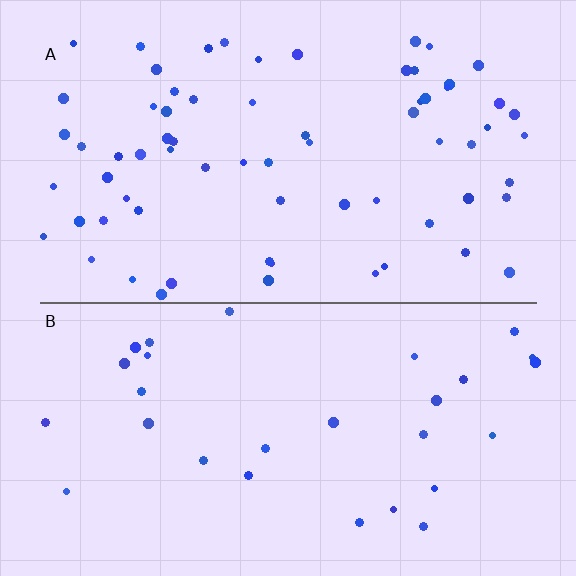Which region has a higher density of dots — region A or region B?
A (the top).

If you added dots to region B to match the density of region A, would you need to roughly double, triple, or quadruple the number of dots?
Approximately double.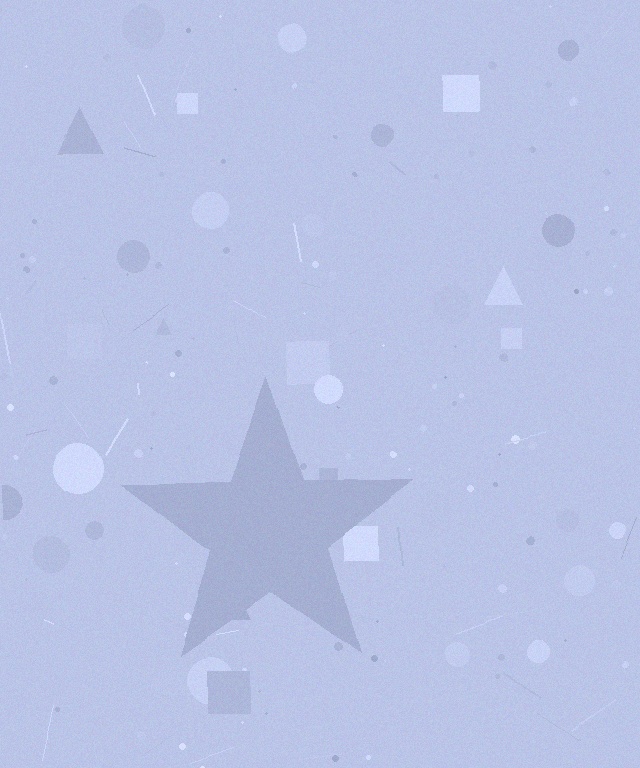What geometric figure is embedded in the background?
A star is embedded in the background.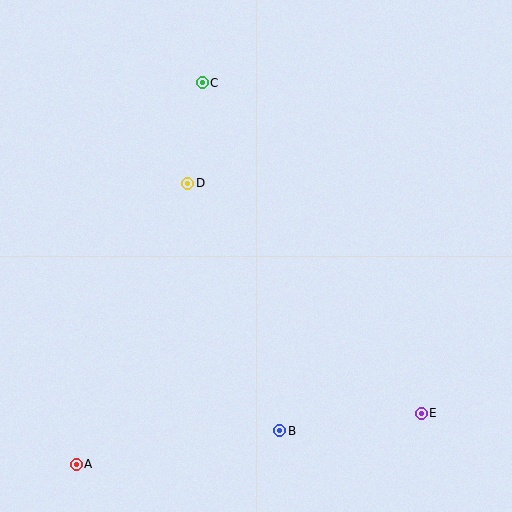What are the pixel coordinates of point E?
Point E is at (421, 413).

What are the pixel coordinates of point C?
Point C is at (202, 83).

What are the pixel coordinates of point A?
Point A is at (76, 464).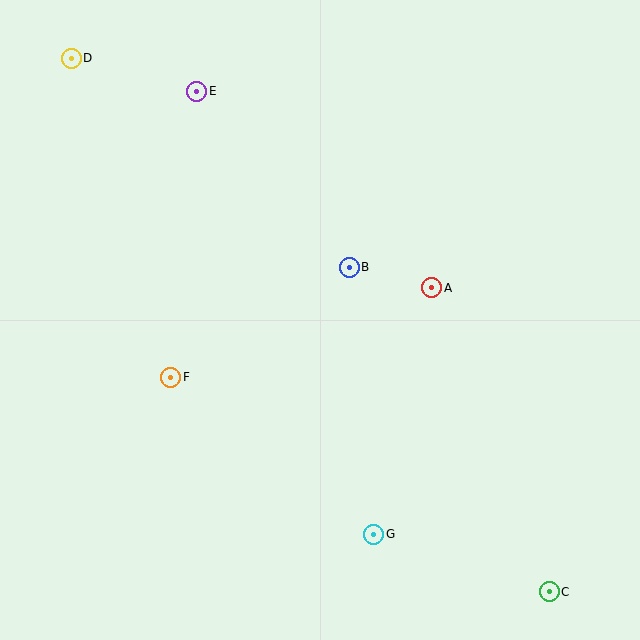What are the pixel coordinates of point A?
Point A is at (432, 288).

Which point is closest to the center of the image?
Point B at (349, 267) is closest to the center.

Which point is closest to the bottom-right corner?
Point C is closest to the bottom-right corner.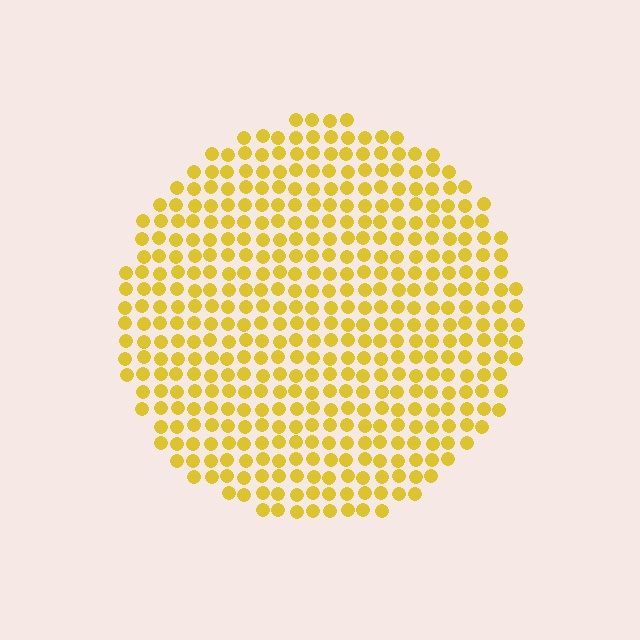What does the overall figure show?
The overall figure shows a circle.